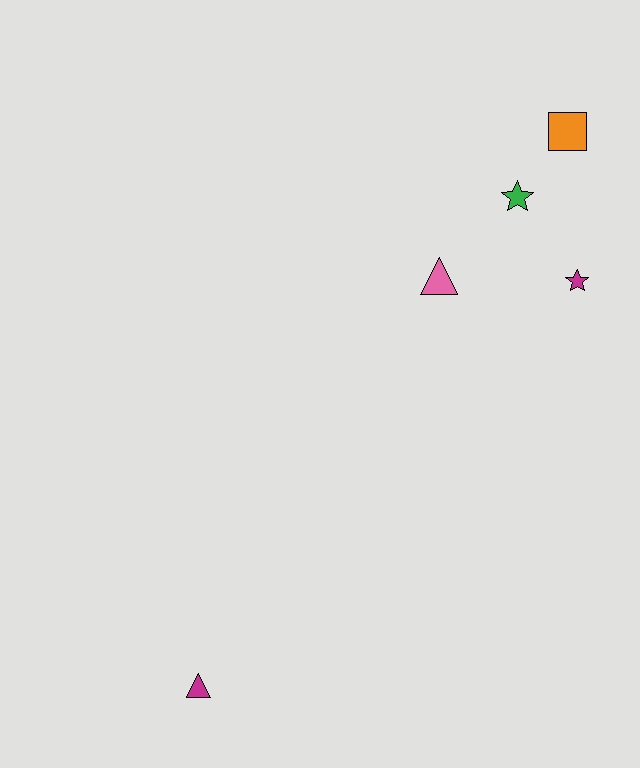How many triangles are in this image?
There are 2 triangles.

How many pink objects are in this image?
There is 1 pink object.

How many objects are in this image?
There are 5 objects.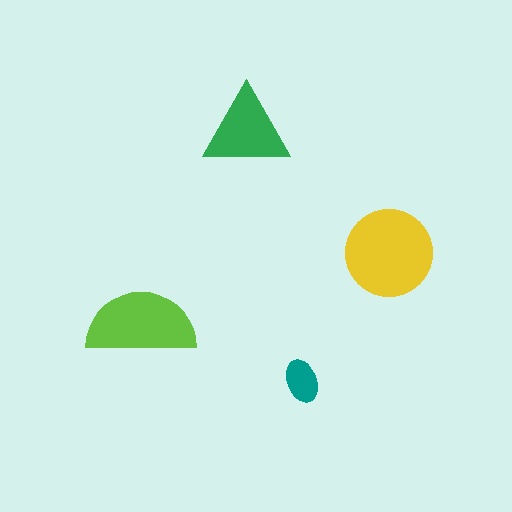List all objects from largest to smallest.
The yellow circle, the lime semicircle, the green triangle, the teal ellipse.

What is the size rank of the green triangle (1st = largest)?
3rd.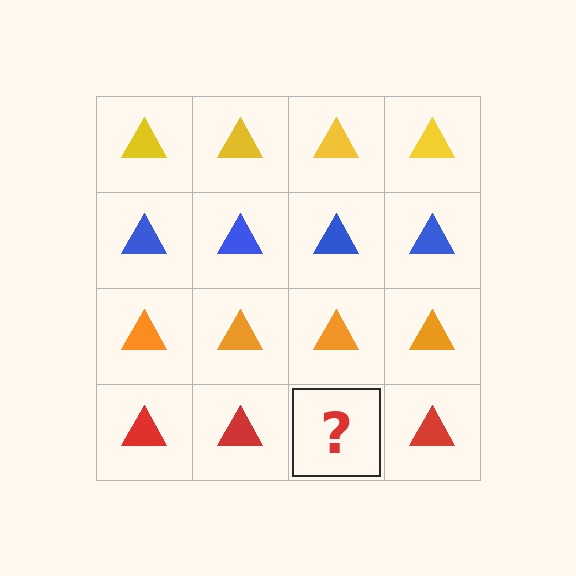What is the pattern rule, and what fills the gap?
The rule is that each row has a consistent color. The gap should be filled with a red triangle.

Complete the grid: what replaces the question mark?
The question mark should be replaced with a red triangle.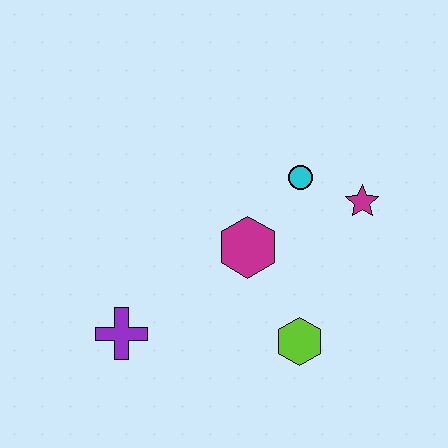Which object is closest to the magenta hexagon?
The cyan circle is closest to the magenta hexagon.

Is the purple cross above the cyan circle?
No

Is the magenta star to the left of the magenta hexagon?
No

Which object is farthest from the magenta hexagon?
The purple cross is farthest from the magenta hexagon.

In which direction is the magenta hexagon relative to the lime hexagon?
The magenta hexagon is above the lime hexagon.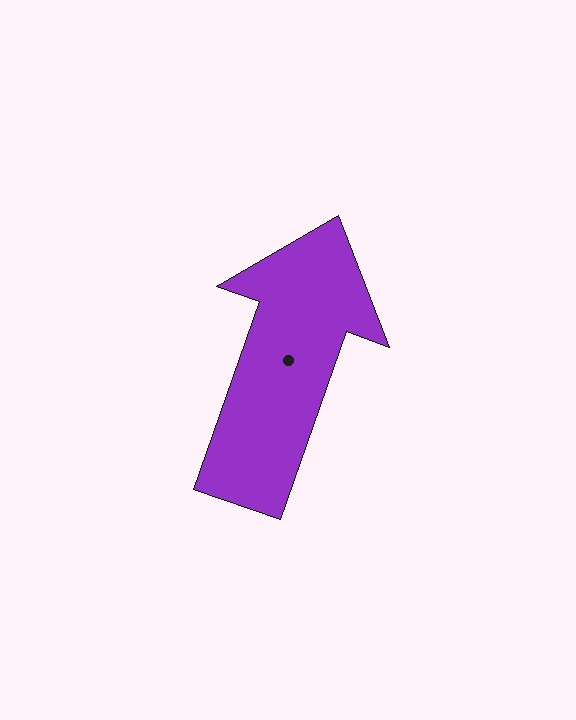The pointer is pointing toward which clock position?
Roughly 1 o'clock.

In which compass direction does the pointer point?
North.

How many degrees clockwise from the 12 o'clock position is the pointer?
Approximately 19 degrees.